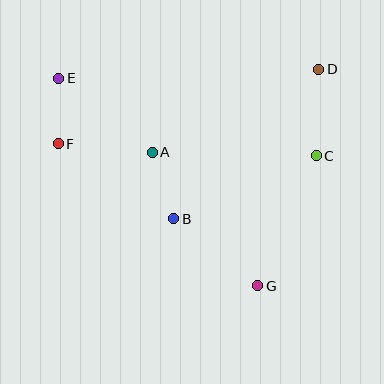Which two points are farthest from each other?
Points E and G are farthest from each other.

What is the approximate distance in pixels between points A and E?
The distance between A and E is approximately 119 pixels.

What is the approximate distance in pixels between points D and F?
The distance between D and F is approximately 271 pixels.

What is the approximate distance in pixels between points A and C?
The distance between A and C is approximately 164 pixels.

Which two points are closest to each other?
Points E and F are closest to each other.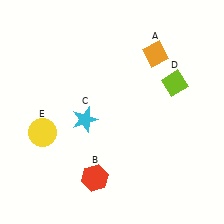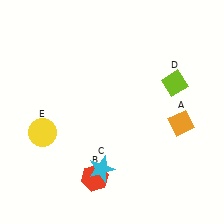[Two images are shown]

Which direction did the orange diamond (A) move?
The orange diamond (A) moved down.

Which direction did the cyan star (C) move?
The cyan star (C) moved down.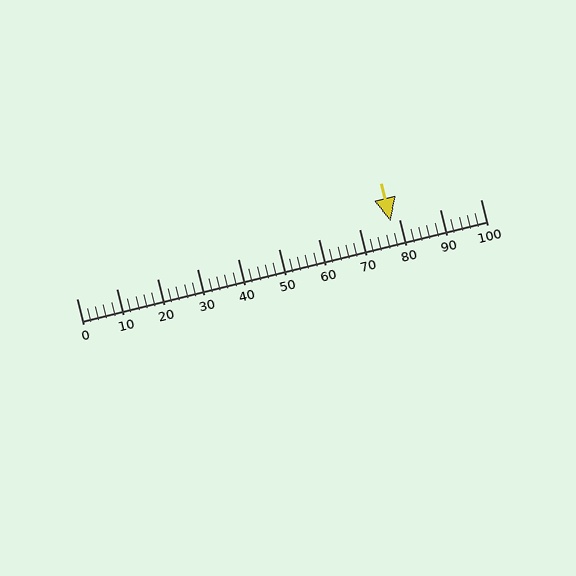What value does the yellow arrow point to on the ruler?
The yellow arrow points to approximately 78.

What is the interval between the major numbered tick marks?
The major tick marks are spaced 10 units apart.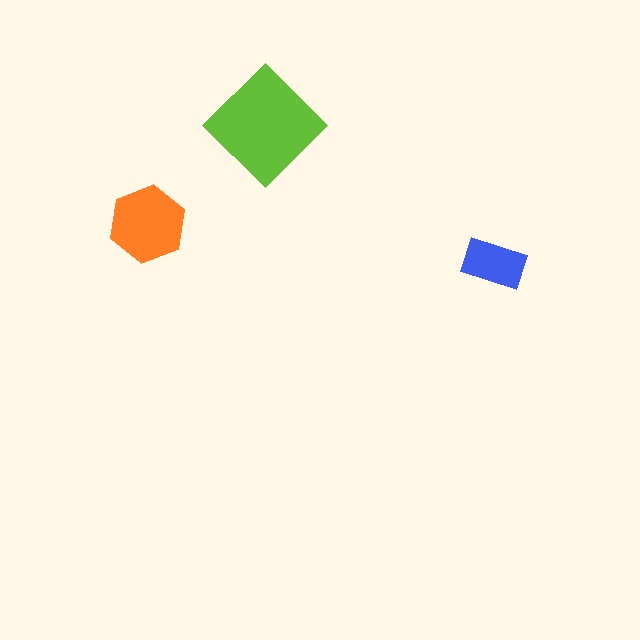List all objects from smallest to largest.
The blue rectangle, the orange hexagon, the lime diamond.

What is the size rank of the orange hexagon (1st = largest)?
2nd.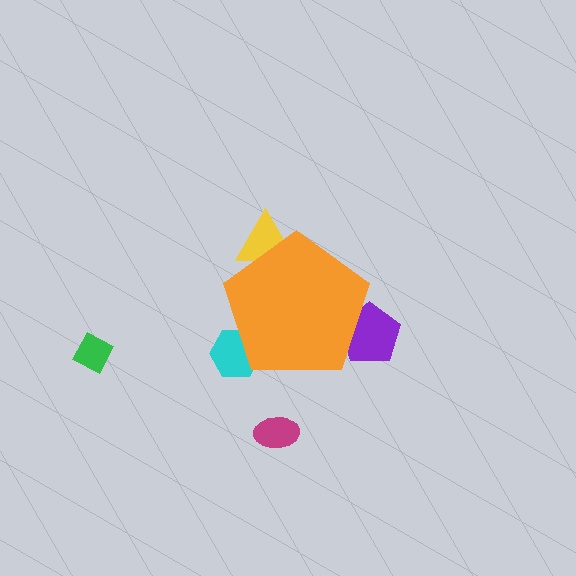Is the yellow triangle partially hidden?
Yes, the yellow triangle is partially hidden behind the orange pentagon.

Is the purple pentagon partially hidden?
Yes, the purple pentagon is partially hidden behind the orange pentagon.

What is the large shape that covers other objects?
An orange pentagon.